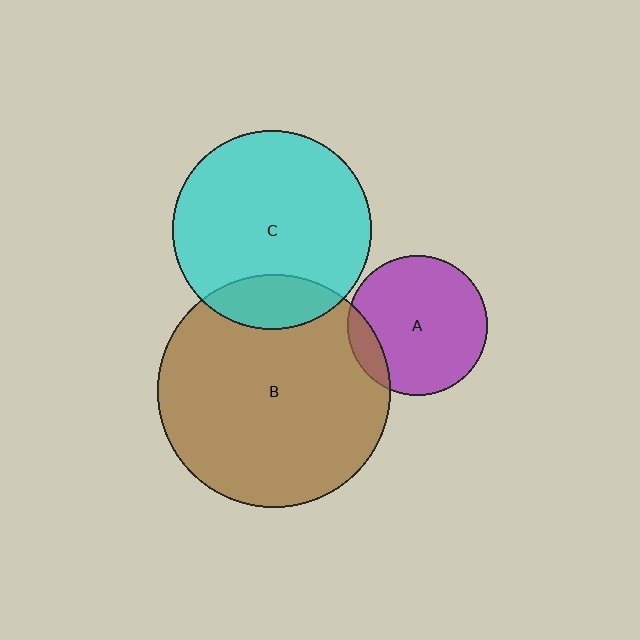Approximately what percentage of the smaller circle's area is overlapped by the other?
Approximately 20%.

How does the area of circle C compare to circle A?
Approximately 2.0 times.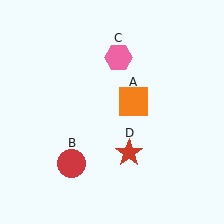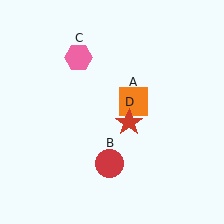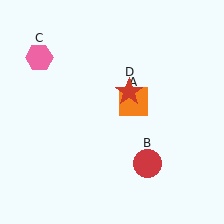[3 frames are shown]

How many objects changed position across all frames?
3 objects changed position: red circle (object B), pink hexagon (object C), red star (object D).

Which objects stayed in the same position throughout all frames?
Orange square (object A) remained stationary.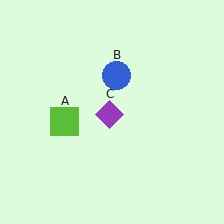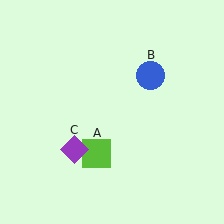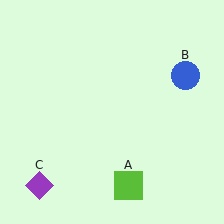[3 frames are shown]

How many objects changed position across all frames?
3 objects changed position: lime square (object A), blue circle (object B), purple diamond (object C).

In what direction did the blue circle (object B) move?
The blue circle (object B) moved right.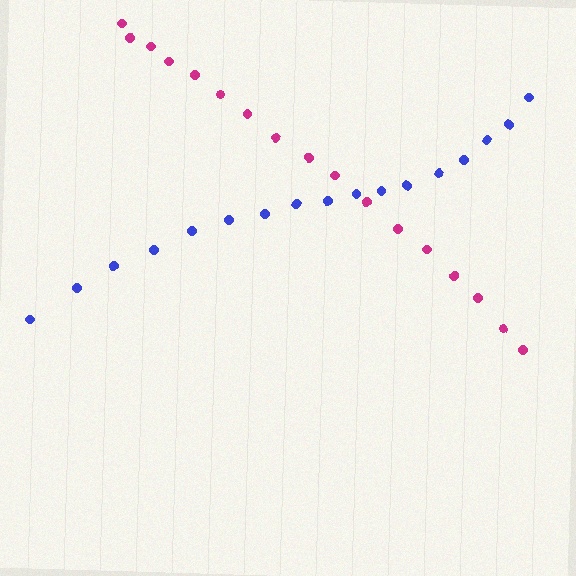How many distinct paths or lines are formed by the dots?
There are 2 distinct paths.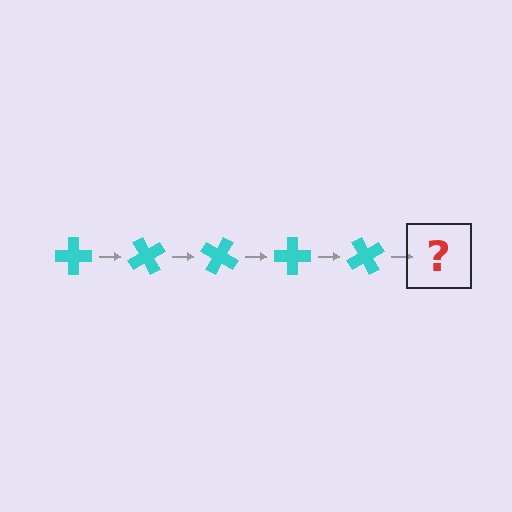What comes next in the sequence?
The next element should be a cyan cross rotated 300 degrees.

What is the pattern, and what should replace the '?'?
The pattern is that the cross rotates 60 degrees each step. The '?' should be a cyan cross rotated 300 degrees.